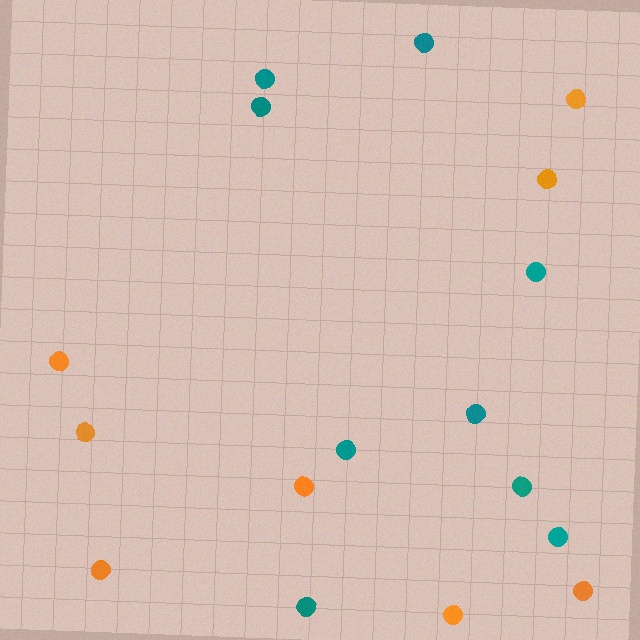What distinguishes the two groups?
There are 2 groups: one group of teal circles (9) and one group of orange circles (8).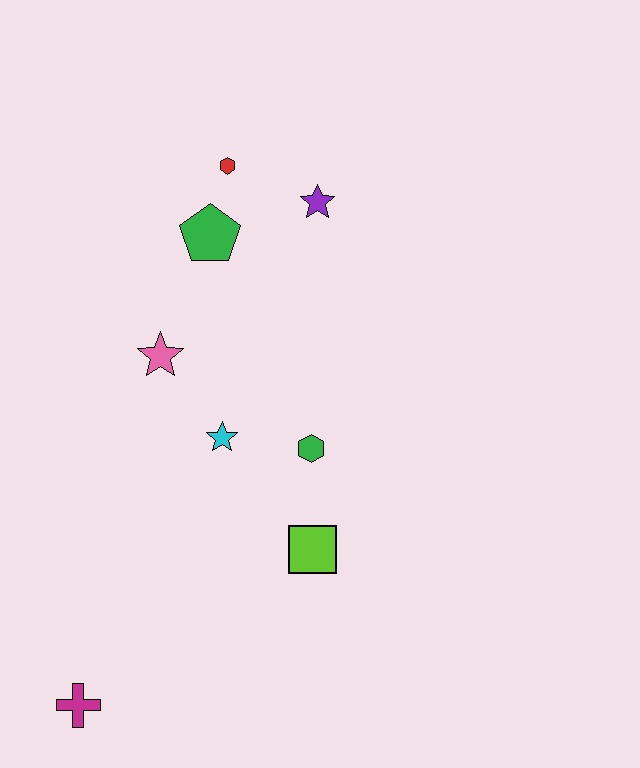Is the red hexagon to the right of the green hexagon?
No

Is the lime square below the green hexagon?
Yes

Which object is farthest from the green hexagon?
The magenta cross is farthest from the green hexagon.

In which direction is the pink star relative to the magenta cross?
The pink star is above the magenta cross.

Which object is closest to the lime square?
The green hexagon is closest to the lime square.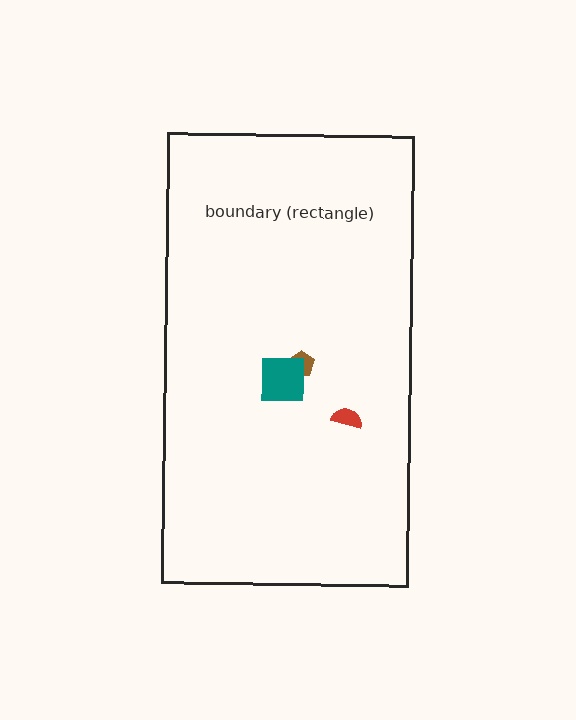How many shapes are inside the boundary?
3 inside, 0 outside.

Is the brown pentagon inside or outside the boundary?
Inside.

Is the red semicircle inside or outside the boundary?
Inside.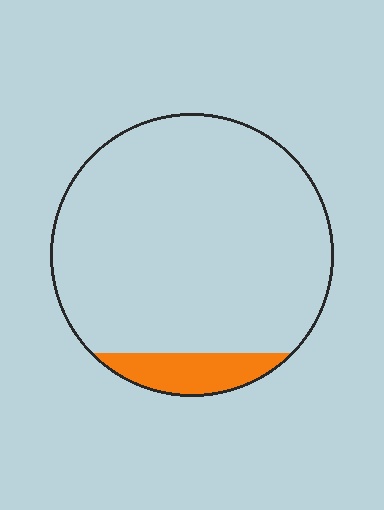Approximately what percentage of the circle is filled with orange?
Approximately 10%.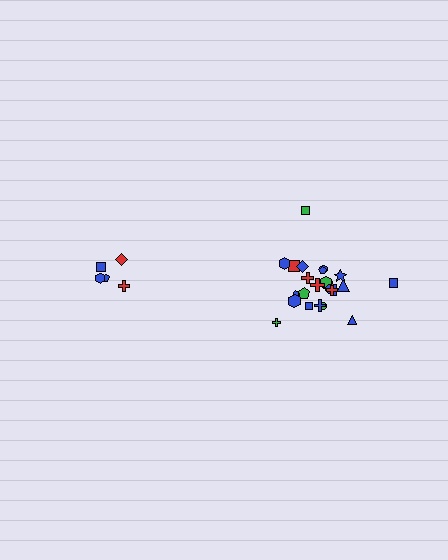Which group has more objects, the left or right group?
The right group.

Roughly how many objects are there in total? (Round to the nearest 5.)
Roughly 30 objects in total.